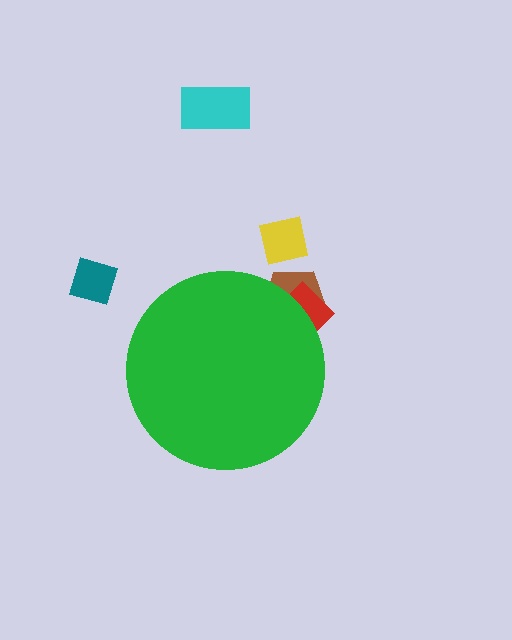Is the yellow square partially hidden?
No, the yellow square is fully visible.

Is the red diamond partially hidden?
Yes, the red diamond is partially hidden behind the green circle.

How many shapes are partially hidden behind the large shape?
2 shapes are partially hidden.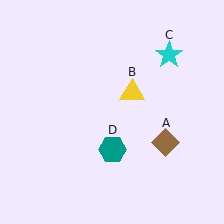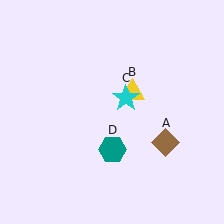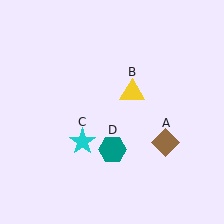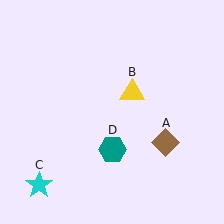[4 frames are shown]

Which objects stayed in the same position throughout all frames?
Brown diamond (object A) and yellow triangle (object B) and teal hexagon (object D) remained stationary.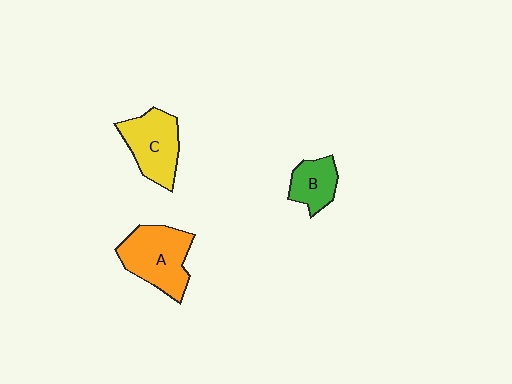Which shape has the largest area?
Shape A (orange).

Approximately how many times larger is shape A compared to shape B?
Approximately 1.8 times.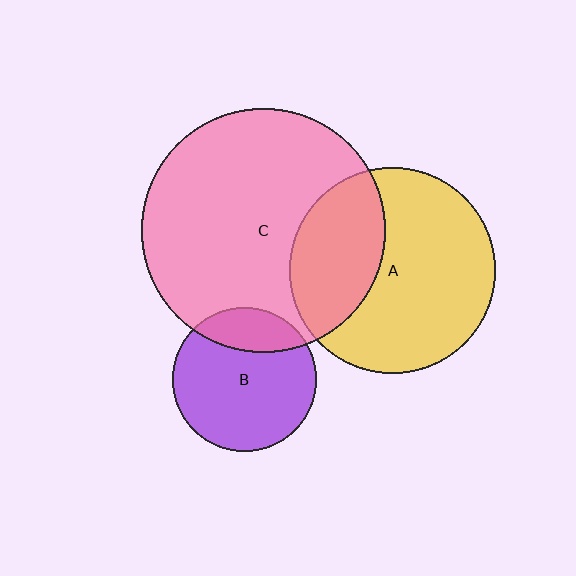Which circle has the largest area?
Circle C (pink).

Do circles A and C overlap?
Yes.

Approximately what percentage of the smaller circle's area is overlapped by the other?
Approximately 35%.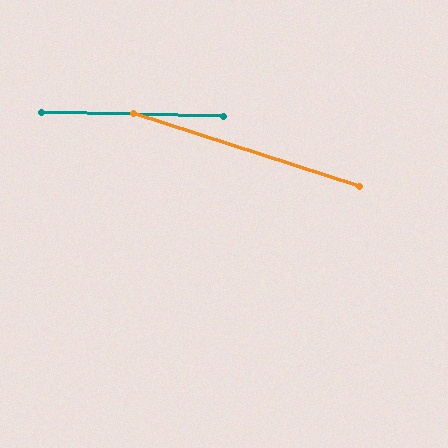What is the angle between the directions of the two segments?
Approximately 17 degrees.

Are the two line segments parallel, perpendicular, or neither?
Neither parallel nor perpendicular — they differ by about 17°.